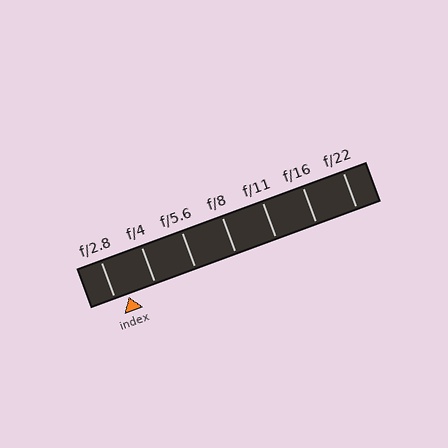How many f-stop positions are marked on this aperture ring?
There are 7 f-stop positions marked.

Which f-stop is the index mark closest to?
The index mark is closest to f/2.8.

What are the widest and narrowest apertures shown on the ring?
The widest aperture shown is f/2.8 and the narrowest is f/22.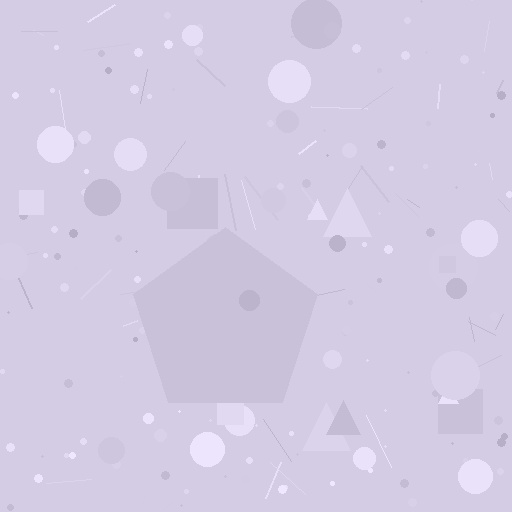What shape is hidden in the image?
A pentagon is hidden in the image.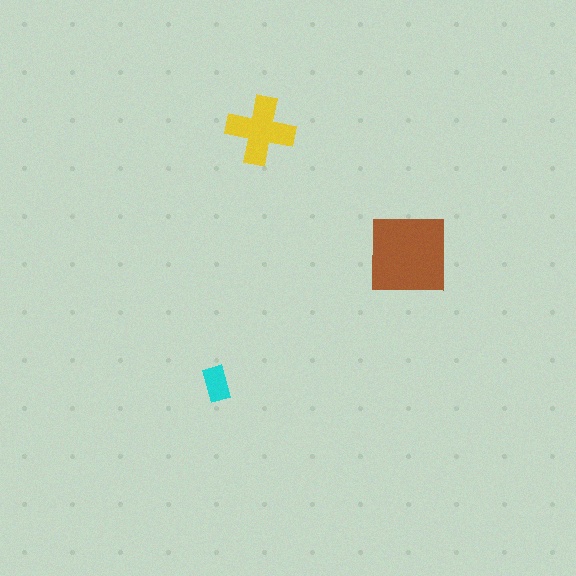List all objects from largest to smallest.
The brown square, the yellow cross, the cyan rectangle.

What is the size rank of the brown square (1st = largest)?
1st.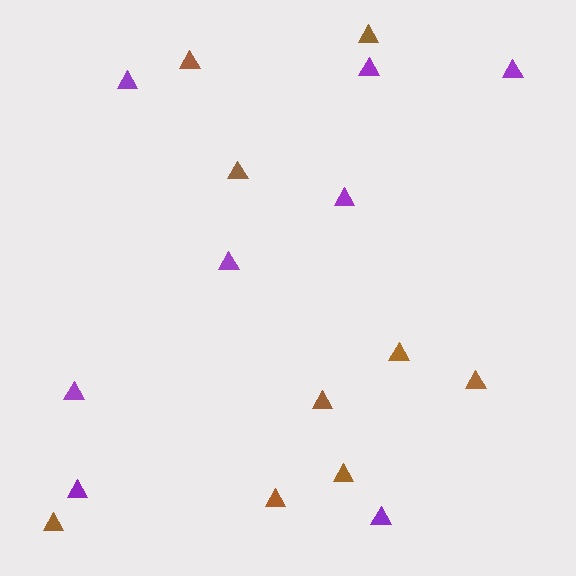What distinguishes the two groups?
There are 2 groups: one group of brown triangles (9) and one group of purple triangles (8).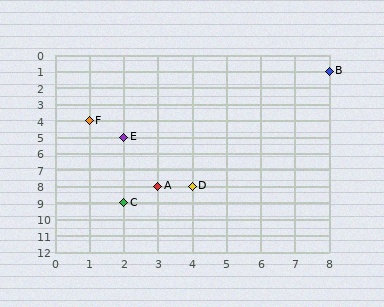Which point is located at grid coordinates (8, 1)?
Point B is at (8, 1).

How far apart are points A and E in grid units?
Points A and E are 1 column and 3 rows apart (about 3.2 grid units diagonally).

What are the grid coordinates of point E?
Point E is at grid coordinates (2, 5).